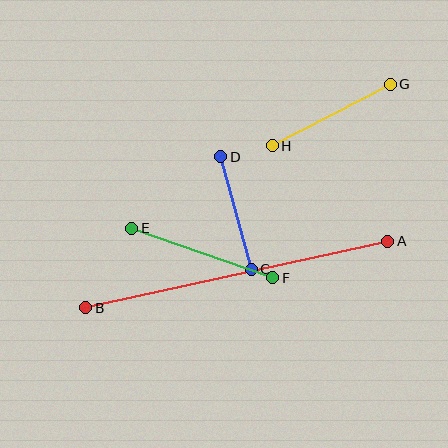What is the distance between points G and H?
The distance is approximately 133 pixels.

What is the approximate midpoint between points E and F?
The midpoint is at approximately (202, 253) pixels.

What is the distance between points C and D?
The distance is approximately 117 pixels.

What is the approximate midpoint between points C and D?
The midpoint is at approximately (236, 213) pixels.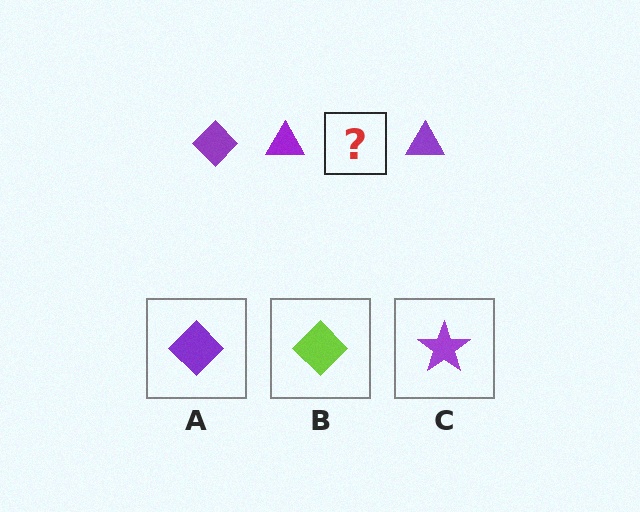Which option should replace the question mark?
Option A.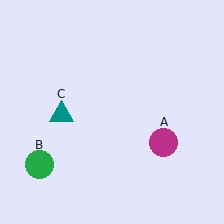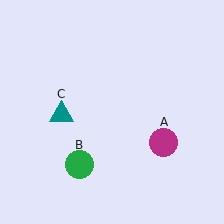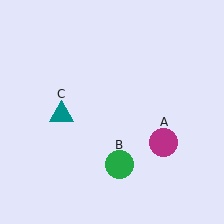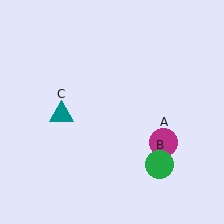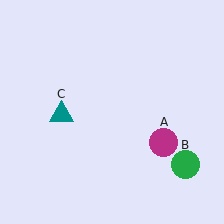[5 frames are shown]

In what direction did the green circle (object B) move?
The green circle (object B) moved right.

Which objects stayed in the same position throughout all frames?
Magenta circle (object A) and teal triangle (object C) remained stationary.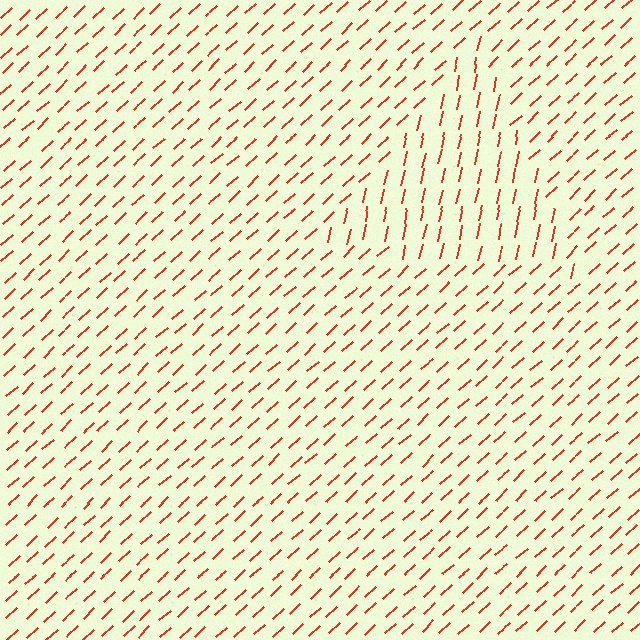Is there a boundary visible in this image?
Yes, there is a texture boundary formed by a change in line orientation.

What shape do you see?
I see a triangle.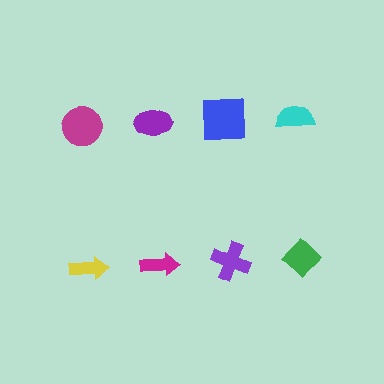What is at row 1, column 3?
A blue square.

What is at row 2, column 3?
A purple cross.